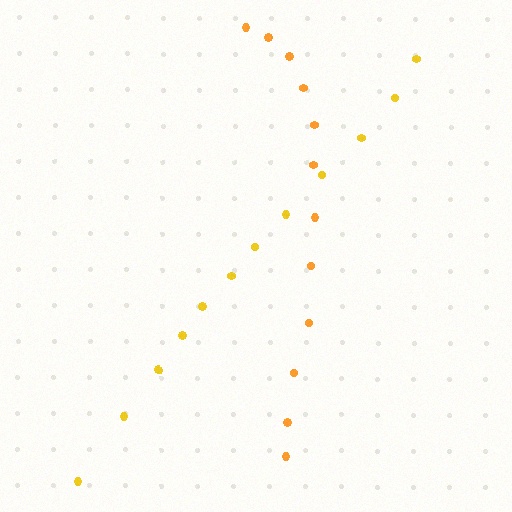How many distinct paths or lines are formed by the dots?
There are 2 distinct paths.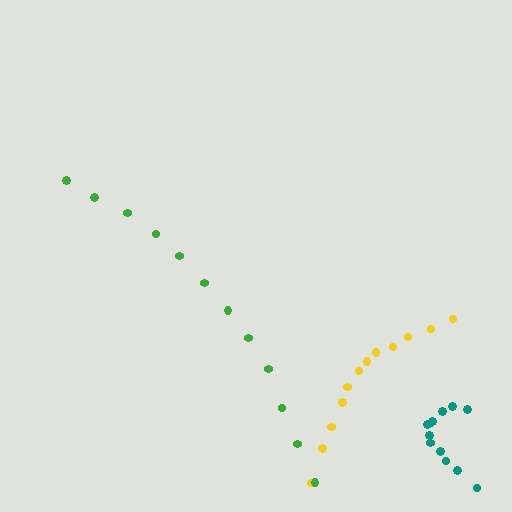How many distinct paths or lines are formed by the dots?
There are 3 distinct paths.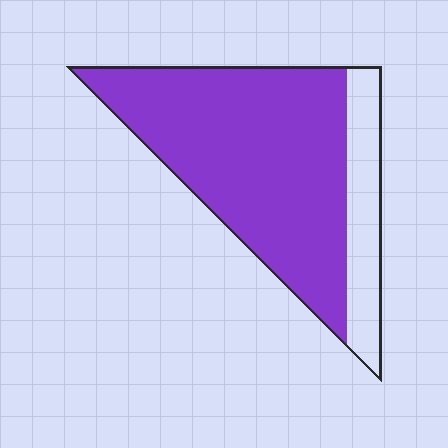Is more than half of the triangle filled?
Yes.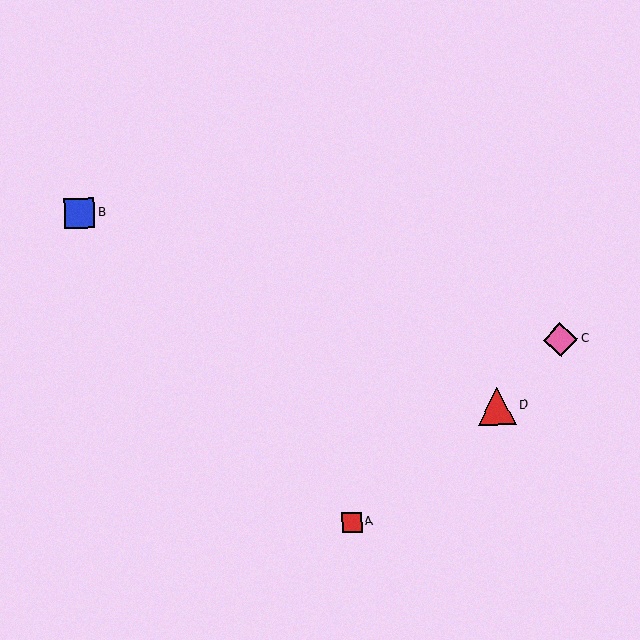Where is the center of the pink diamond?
The center of the pink diamond is at (560, 340).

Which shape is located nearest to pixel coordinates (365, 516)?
The red square (labeled A) at (352, 522) is nearest to that location.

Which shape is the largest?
The red triangle (labeled D) is the largest.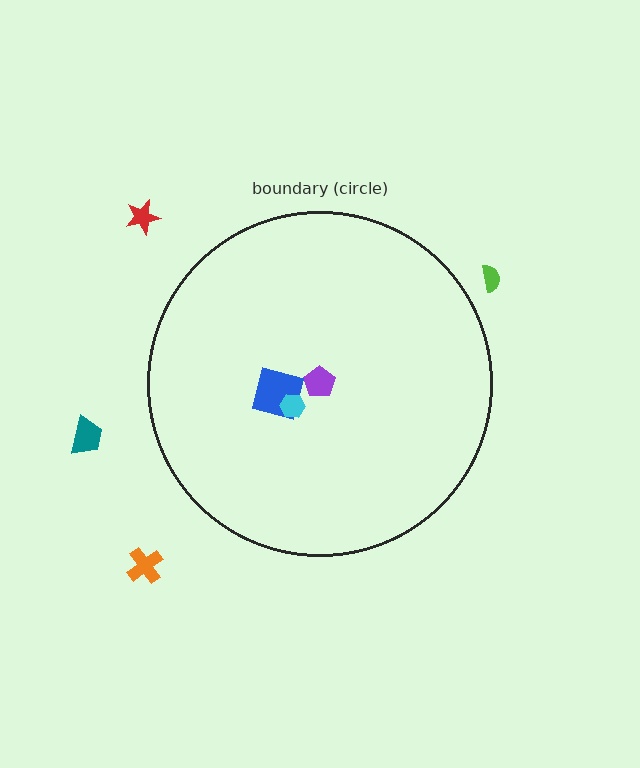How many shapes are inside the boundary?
3 inside, 4 outside.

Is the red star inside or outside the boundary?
Outside.